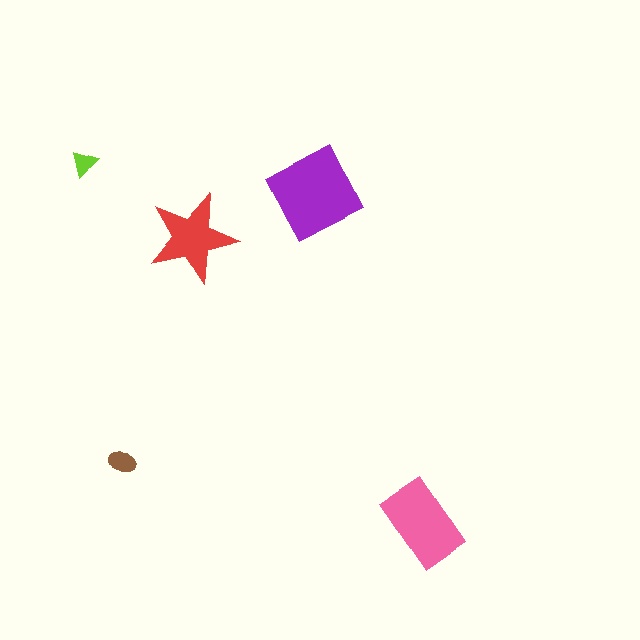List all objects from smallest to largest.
The lime triangle, the brown ellipse, the red star, the pink rectangle, the purple diamond.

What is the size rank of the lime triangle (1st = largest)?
5th.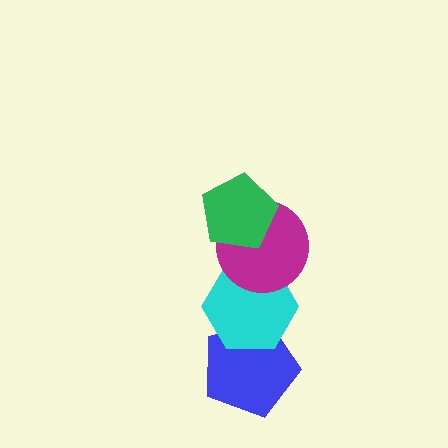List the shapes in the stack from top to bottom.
From top to bottom: the green pentagon, the magenta circle, the cyan hexagon, the blue pentagon.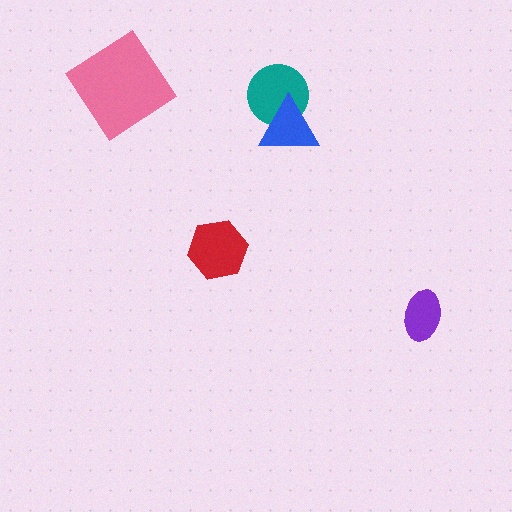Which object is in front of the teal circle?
The blue triangle is in front of the teal circle.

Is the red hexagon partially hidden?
No, no other shape covers it.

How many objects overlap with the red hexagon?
0 objects overlap with the red hexagon.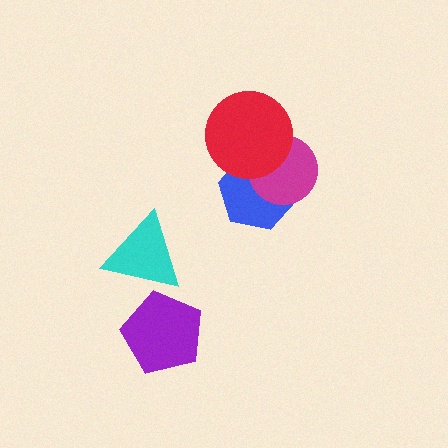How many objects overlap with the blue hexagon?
2 objects overlap with the blue hexagon.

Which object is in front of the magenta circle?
The red circle is in front of the magenta circle.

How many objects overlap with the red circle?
2 objects overlap with the red circle.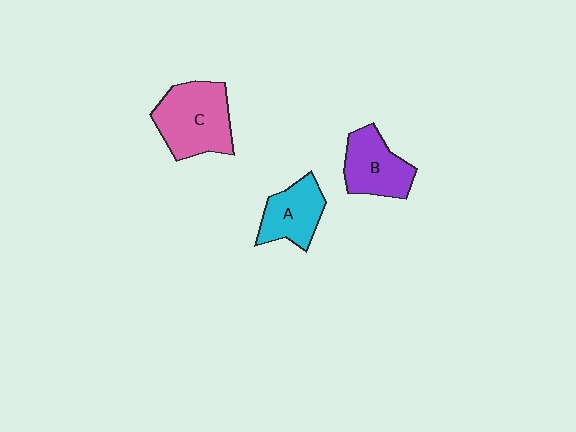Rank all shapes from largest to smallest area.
From largest to smallest: C (pink), B (purple), A (cyan).